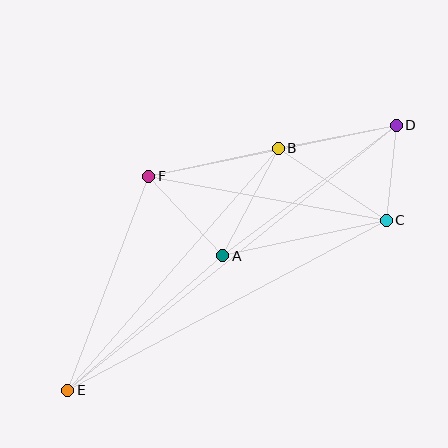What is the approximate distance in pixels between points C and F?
The distance between C and F is approximately 242 pixels.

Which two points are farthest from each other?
Points D and E are farthest from each other.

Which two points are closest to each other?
Points C and D are closest to each other.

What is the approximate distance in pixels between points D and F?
The distance between D and F is approximately 253 pixels.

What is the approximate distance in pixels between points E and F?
The distance between E and F is approximately 229 pixels.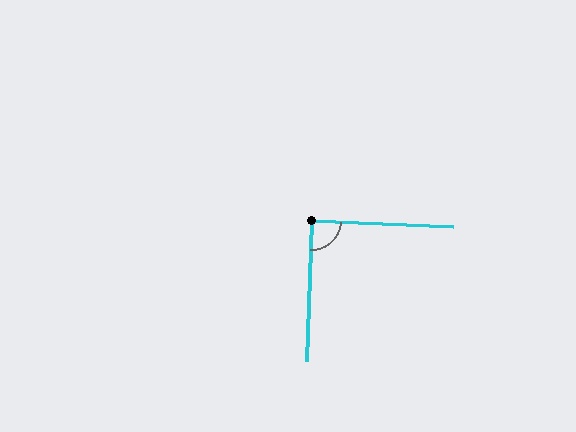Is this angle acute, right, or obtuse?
It is approximately a right angle.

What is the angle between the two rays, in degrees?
Approximately 90 degrees.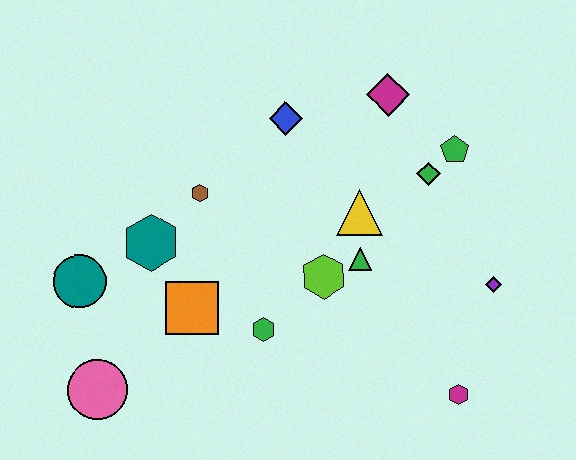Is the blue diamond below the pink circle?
No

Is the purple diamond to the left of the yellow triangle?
No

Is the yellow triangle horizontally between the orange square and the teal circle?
No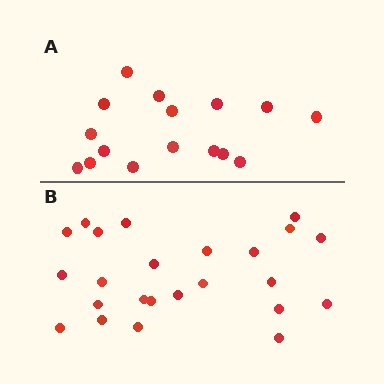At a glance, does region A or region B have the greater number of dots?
Region B (the bottom region) has more dots.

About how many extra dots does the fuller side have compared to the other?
Region B has roughly 8 or so more dots than region A.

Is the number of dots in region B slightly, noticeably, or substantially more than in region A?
Region B has substantially more. The ratio is roughly 1.5 to 1.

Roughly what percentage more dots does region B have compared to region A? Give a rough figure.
About 50% more.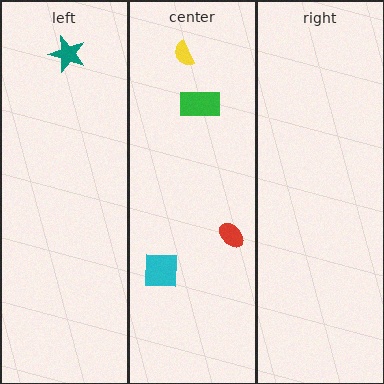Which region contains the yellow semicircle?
The center region.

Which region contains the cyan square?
The center region.